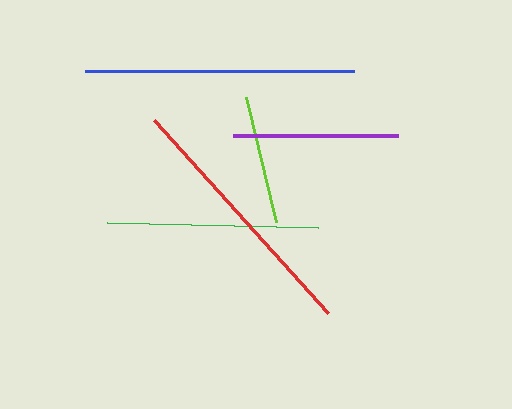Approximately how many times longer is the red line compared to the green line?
The red line is approximately 1.2 times the length of the green line.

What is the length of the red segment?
The red segment is approximately 260 pixels long.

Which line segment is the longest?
The blue line is the longest at approximately 269 pixels.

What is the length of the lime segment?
The lime segment is approximately 128 pixels long.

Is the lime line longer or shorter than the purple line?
The purple line is longer than the lime line.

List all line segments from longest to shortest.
From longest to shortest: blue, red, green, purple, lime.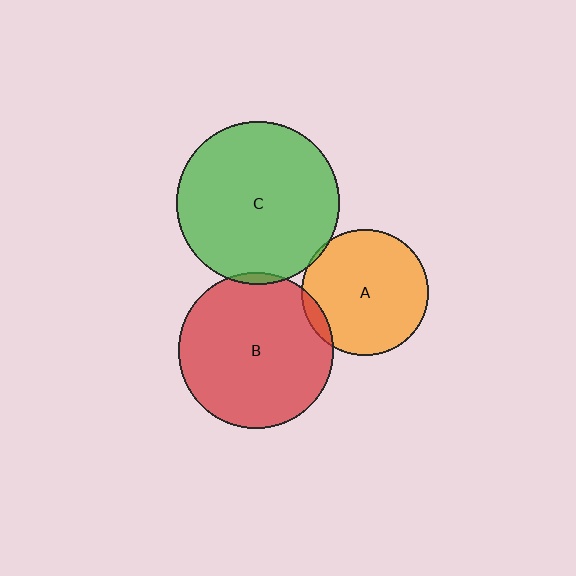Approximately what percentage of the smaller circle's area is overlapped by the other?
Approximately 5%.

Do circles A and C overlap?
Yes.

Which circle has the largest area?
Circle C (green).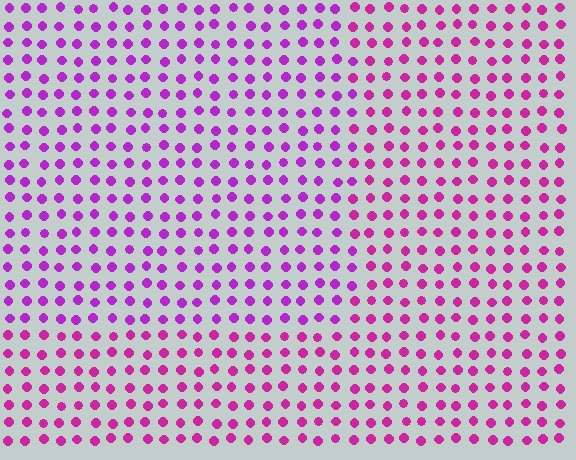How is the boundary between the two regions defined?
The boundary is defined purely by a slight shift in hue (about 24 degrees). Spacing, size, and orientation are identical on both sides.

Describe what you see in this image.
The image is filled with small magenta elements in a uniform arrangement. A rectangle-shaped region is visible where the elements are tinted to a slightly different hue, forming a subtle color boundary.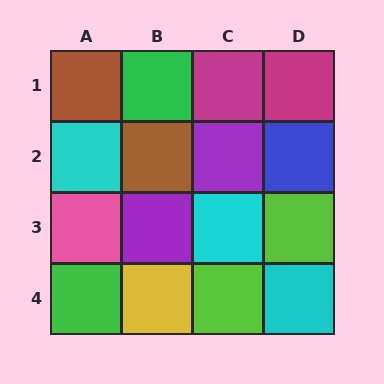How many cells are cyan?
3 cells are cyan.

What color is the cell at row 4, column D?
Cyan.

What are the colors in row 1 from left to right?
Brown, green, magenta, magenta.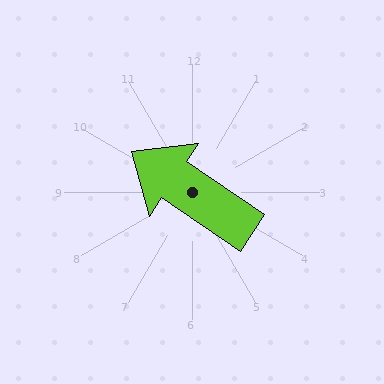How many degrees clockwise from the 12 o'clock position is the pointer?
Approximately 304 degrees.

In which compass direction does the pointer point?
Northwest.